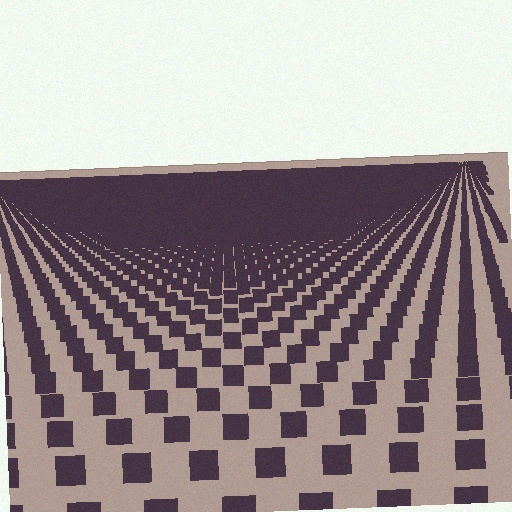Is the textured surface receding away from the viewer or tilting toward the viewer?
The surface is receding away from the viewer. Texture elements get smaller and denser toward the top.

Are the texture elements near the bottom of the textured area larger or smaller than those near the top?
Larger. Near the bottom, elements are closer to the viewer and appear at a bigger on-screen size.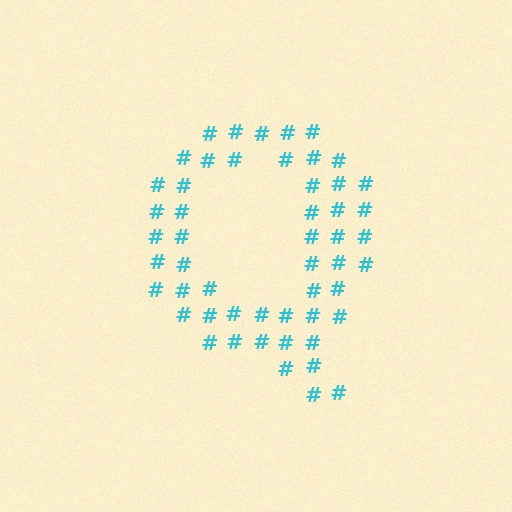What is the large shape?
The large shape is the letter Q.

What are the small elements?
The small elements are hash symbols.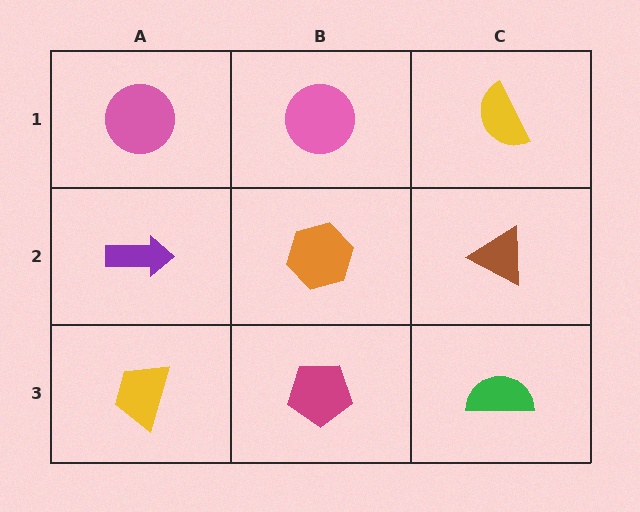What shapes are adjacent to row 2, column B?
A pink circle (row 1, column B), a magenta pentagon (row 3, column B), a purple arrow (row 2, column A), a brown triangle (row 2, column C).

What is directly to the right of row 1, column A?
A pink circle.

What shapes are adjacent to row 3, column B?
An orange hexagon (row 2, column B), a yellow trapezoid (row 3, column A), a green semicircle (row 3, column C).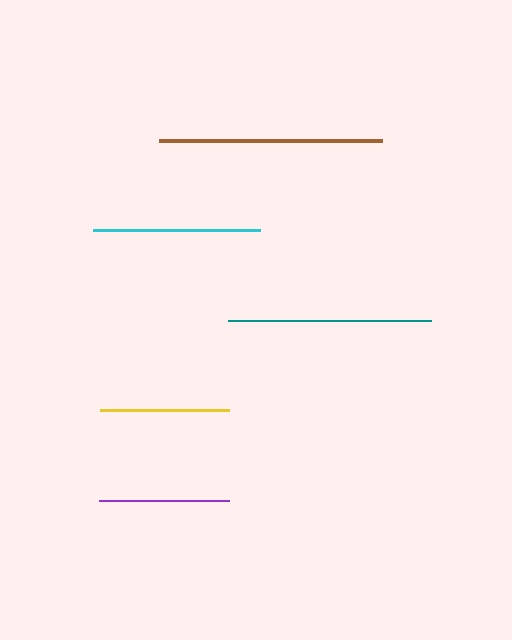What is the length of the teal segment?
The teal segment is approximately 203 pixels long.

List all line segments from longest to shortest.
From longest to shortest: brown, teal, cyan, purple, yellow.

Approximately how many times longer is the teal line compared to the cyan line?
The teal line is approximately 1.2 times the length of the cyan line.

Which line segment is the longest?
The brown line is the longest at approximately 223 pixels.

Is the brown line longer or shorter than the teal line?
The brown line is longer than the teal line.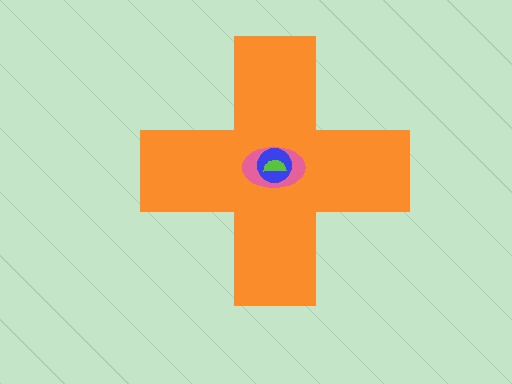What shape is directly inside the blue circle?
The lime semicircle.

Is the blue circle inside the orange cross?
Yes.